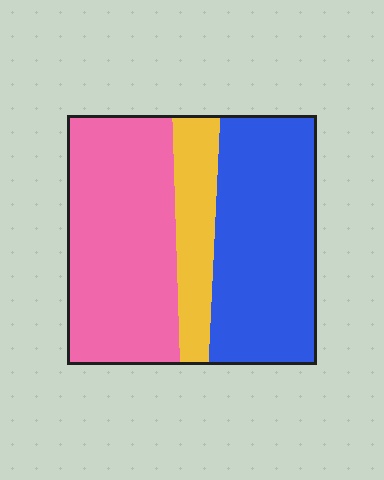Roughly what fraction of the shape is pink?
Pink takes up between a quarter and a half of the shape.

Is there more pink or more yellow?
Pink.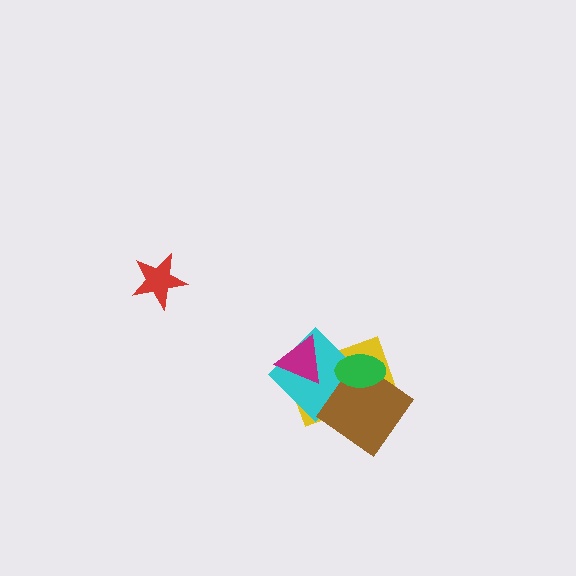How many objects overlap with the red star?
0 objects overlap with the red star.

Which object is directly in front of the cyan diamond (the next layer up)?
The brown diamond is directly in front of the cyan diamond.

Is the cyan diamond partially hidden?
Yes, it is partially covered by another shape.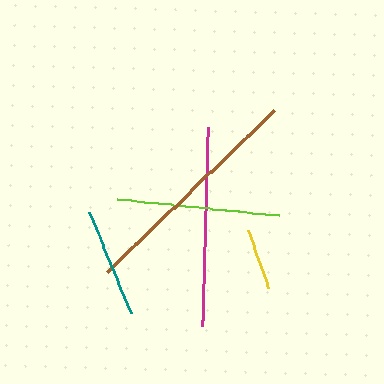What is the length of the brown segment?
The brown segment is approximately 233 pixels long.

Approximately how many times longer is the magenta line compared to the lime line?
The magenta line is approximately 1.2 times the length of the lime line.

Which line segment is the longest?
The brown line is the longest at approximately 233 pixels.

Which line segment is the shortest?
The yellow line is the shortest at approximately 61 pixels.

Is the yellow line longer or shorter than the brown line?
The brown line is longer than the yellow line.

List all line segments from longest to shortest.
From longest to shortest: brown, magenta, lime, teal, yellow.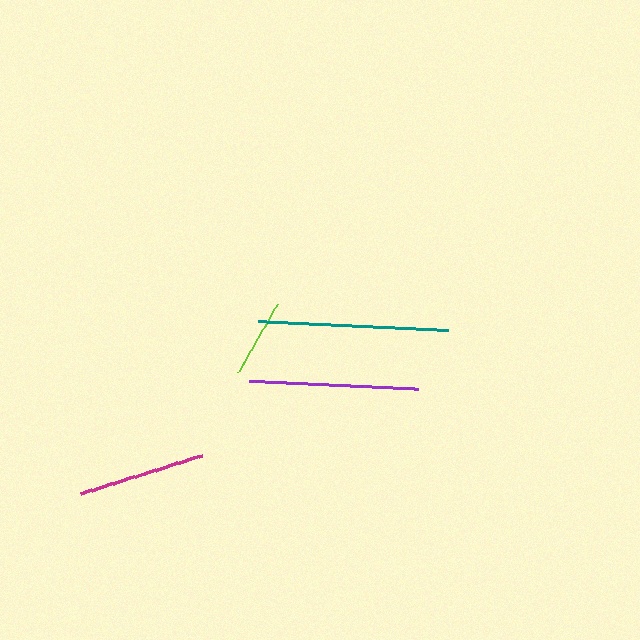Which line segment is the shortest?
The lime line is the shortest at approximately 79 pixels.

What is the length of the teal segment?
The teal segment is approximately 190 pixels long.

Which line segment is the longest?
The teal line is the longest at approximately 190 pixels.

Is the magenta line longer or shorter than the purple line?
The purple line is longer than the magenta line.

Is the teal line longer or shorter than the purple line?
The teal line is longer than the purple line.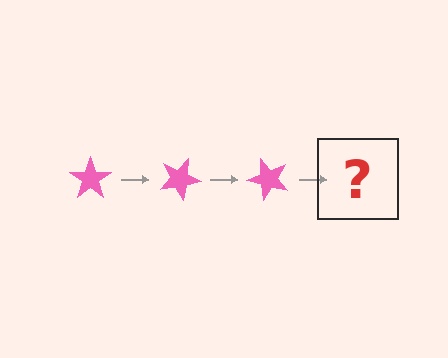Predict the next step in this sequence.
The next step is a pink star rotated 75 degrees.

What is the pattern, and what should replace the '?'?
The pattern is that the star rotates 25 degrees each step. The '?' should be a pink star rotated 75 degrees.